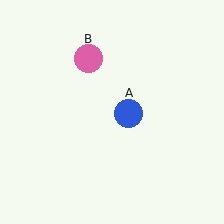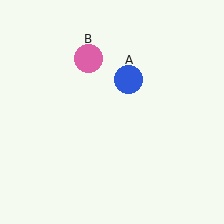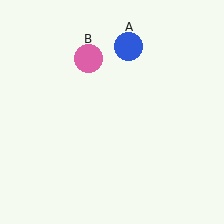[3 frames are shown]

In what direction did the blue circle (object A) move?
The blue circle (object A) moved up.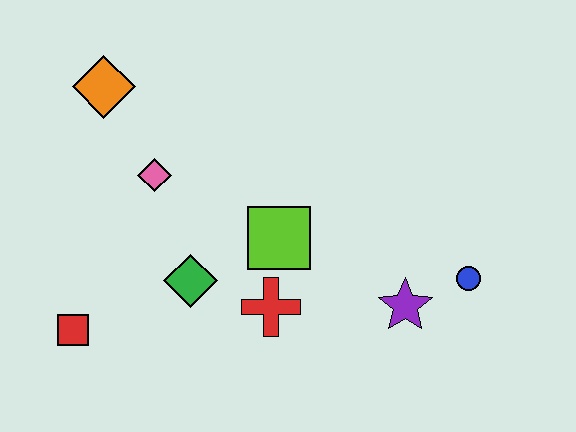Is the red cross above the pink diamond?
No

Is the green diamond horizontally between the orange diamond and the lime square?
Yes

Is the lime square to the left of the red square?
No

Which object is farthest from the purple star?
The orange diamond is farthest from the purple star.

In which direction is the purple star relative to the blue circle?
The purple star is to the left of the blue circle.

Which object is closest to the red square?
The green diamond is closest to the red square.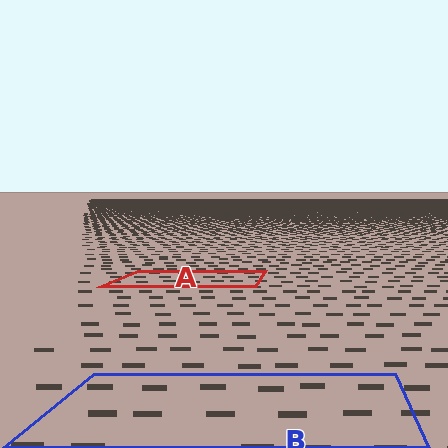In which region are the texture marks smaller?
The texture marks are smaller in region A, because it is farther away.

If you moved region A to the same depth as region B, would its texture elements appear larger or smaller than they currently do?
They would appear larger. At a closer depth, the same texture elements are projected at a bigger on-screen size.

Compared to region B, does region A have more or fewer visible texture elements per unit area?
Region A has more texture elements per unit area — they are packed more densely because it is farther away.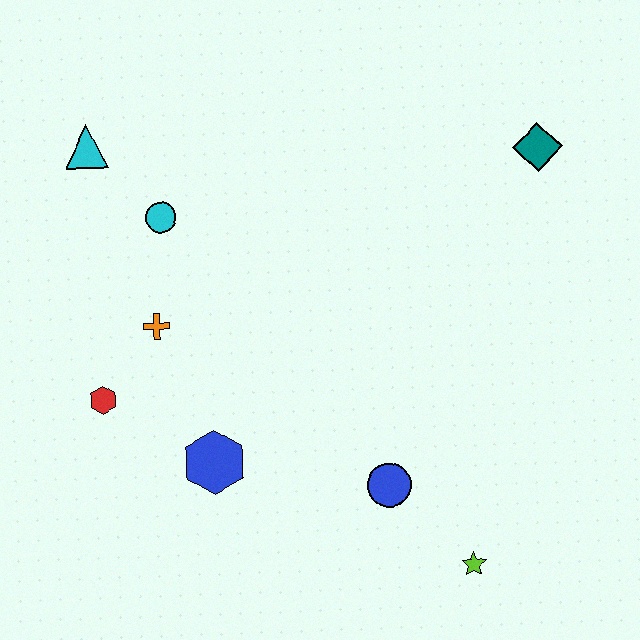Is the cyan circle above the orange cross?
Yes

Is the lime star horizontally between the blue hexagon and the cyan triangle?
No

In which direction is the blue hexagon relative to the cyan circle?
The blue hexagon is below the cyan circle.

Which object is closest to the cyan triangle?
The cyan circle is closest to the cyan triangle.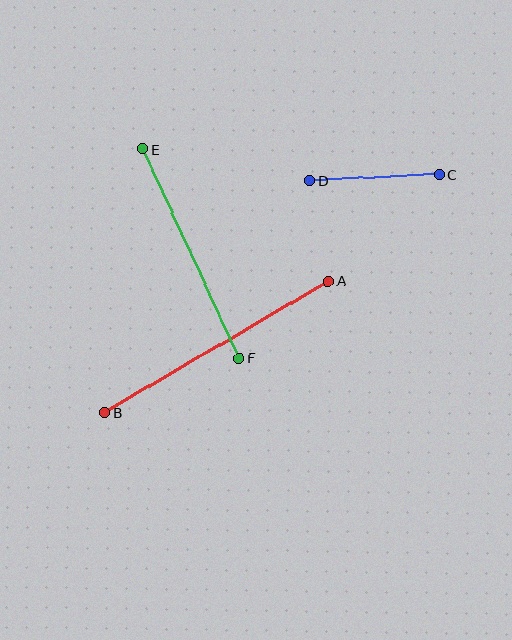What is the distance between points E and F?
The distance is approximately 230 pixels.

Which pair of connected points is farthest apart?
Points A and B are farthest apart.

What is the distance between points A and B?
The distance is approximately 260 pixels.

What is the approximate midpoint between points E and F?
The midpoint is at approximately (191, 254) pixels.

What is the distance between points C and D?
The distance is approximately 130 pixels.